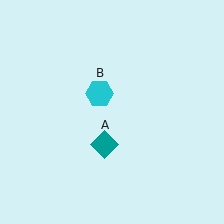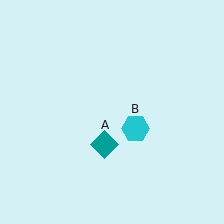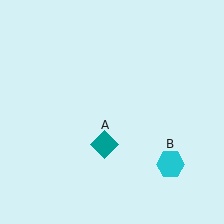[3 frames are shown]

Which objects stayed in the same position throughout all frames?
Teal diamond (object A) remained stationary.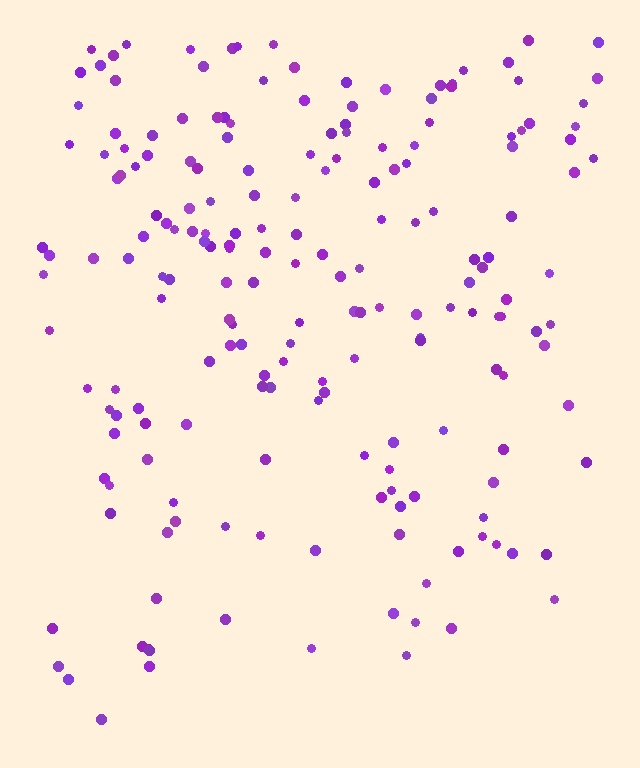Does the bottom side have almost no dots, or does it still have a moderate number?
Still a moderate number, just noticeably fewer than the top.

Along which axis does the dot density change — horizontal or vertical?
Vertical.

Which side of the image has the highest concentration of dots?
The top.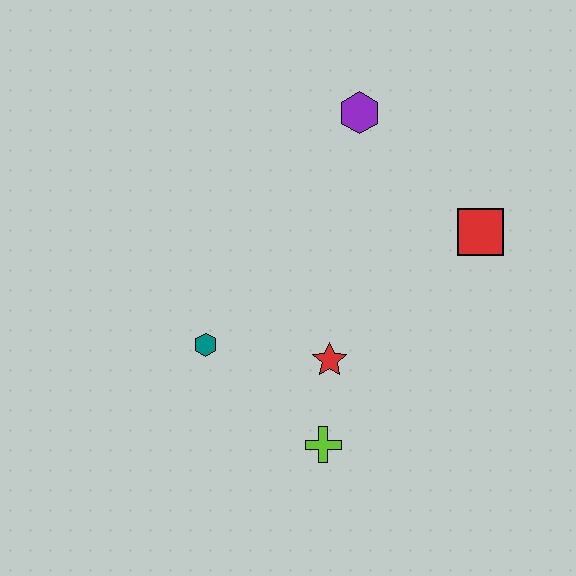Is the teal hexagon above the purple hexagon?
No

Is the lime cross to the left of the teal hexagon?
No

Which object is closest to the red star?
The lime cross is closest to the red star.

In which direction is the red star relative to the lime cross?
The red star is above the lime cross.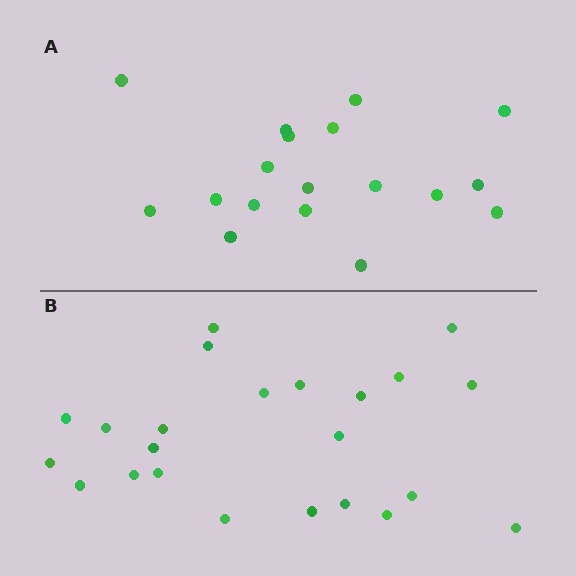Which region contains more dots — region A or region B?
Region B (the bottom region) has more dots.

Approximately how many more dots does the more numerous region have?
Region B has about 5 more dots than region A.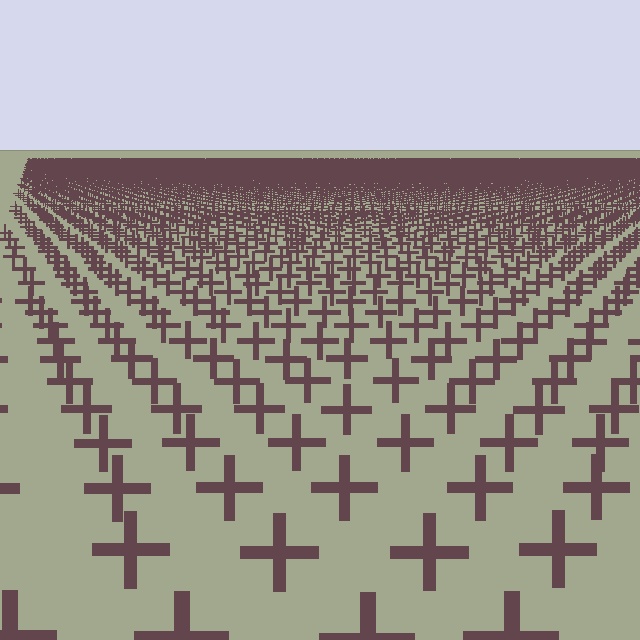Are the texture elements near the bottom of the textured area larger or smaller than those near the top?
Larger. Near the bottom, elements are closer to the viewer and appear at a bigger on-screen size.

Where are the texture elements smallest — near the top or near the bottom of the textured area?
Near the top.